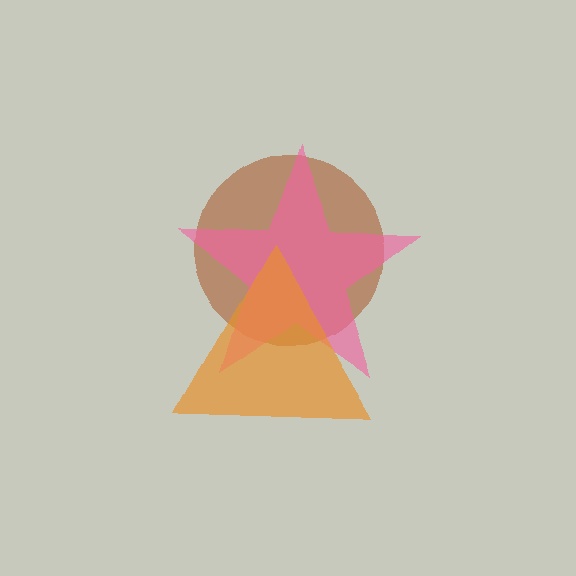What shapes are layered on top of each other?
The layered shapes are: a brown circle, a pink star, an orange triangle.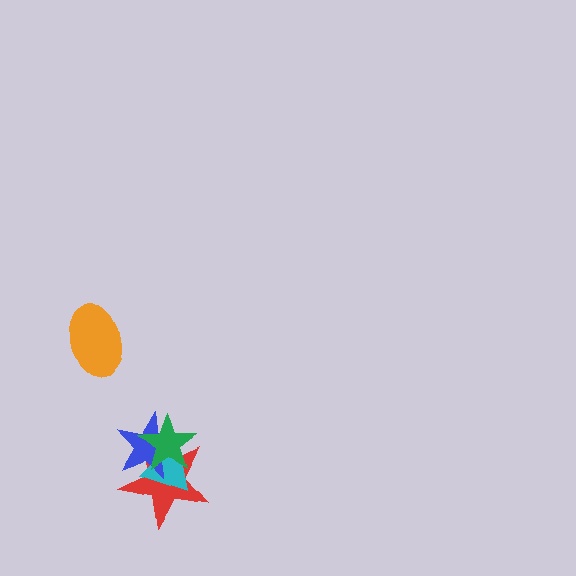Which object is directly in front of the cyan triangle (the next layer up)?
The blue star is directly in front of the cyan triangle.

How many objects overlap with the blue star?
3 objects overlap with the blue star.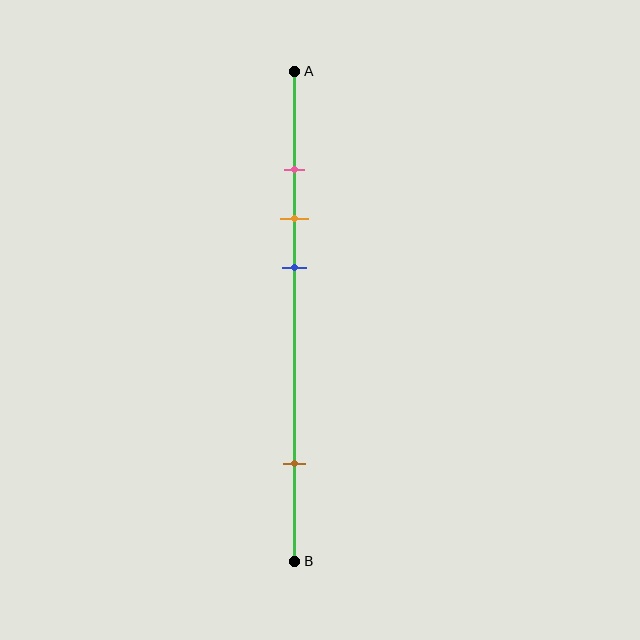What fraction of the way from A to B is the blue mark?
The blue mark is approximately 40% (0.4) of the way from A to B.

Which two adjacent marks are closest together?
The pink and orange marks are the closest adjacent pair.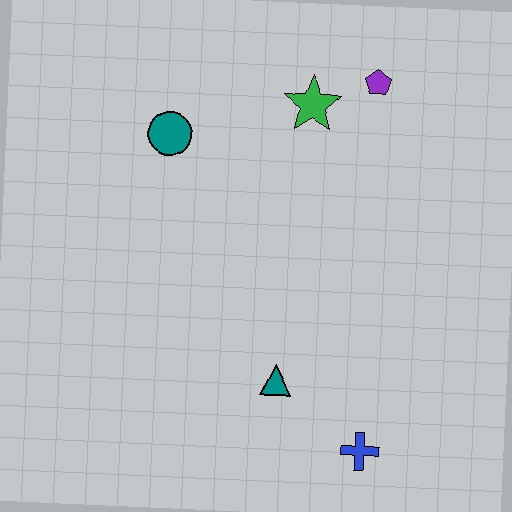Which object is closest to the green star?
The purple pentagon is closest to the green star.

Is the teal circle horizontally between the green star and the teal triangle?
No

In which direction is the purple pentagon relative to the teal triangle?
The purple pentagon is above the teal triangle.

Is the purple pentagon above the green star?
Yes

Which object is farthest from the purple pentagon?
The blue cross is farthest from the purple pentagon.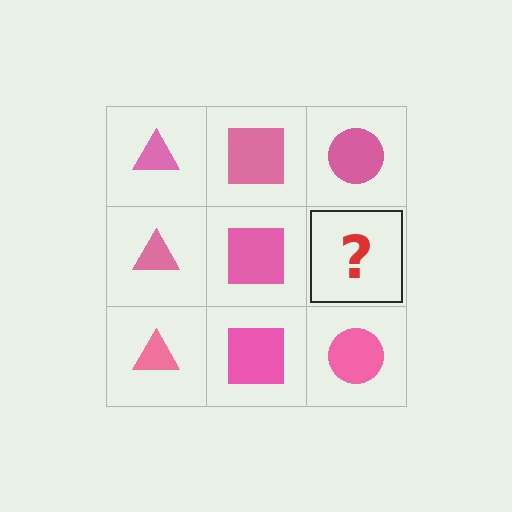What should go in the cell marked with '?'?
The missing cell should contain a pink circle.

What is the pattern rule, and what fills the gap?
The rule is that each column has a consistent shape. The gap should be filled with a pink circle.